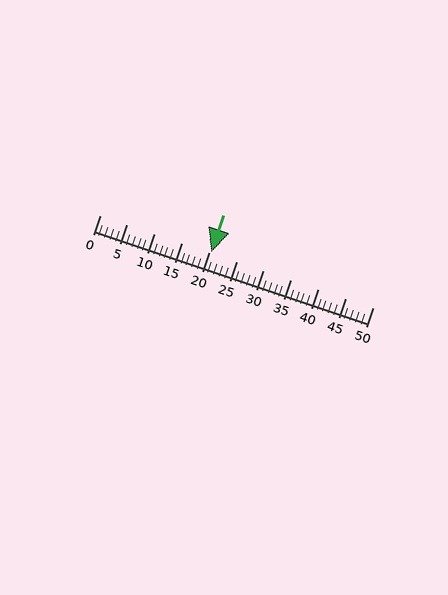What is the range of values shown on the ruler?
The ruler shows values from 0 to 50.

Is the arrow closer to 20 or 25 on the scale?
The arrow is closer to 20.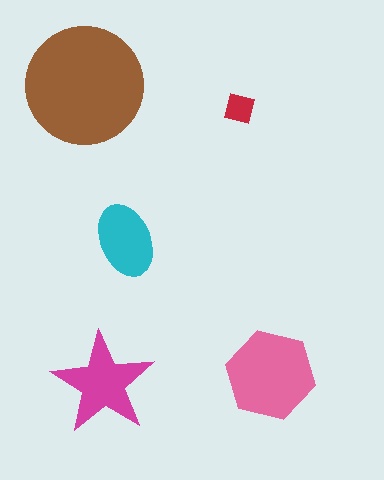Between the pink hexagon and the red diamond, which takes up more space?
The pink hexagon.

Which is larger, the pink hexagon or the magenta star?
The pink hexagon.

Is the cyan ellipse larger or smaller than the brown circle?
Smaller.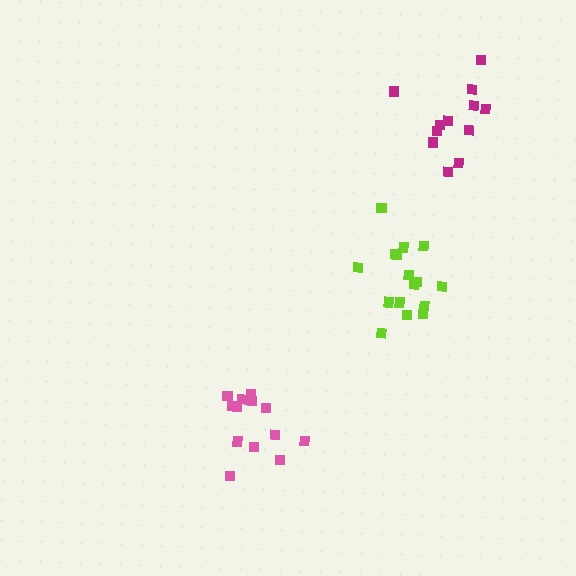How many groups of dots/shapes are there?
There are 3 groups.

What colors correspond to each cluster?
The clusters are colored: pink, lime, magenta.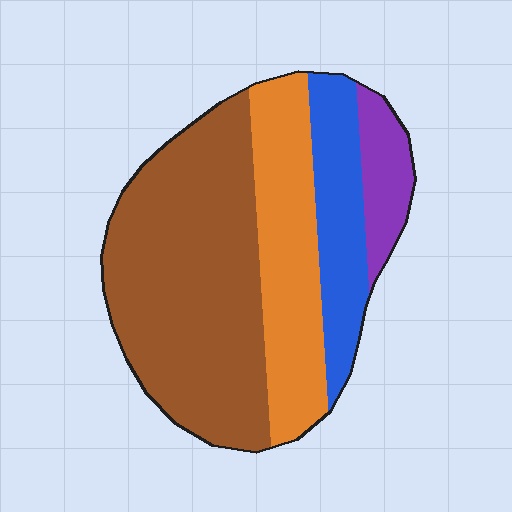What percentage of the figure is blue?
Blue takes up less than a quarter of the figure.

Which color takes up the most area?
Brown, at roughly 50%.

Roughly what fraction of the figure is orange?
Orange takes up less than a quarter of the figure.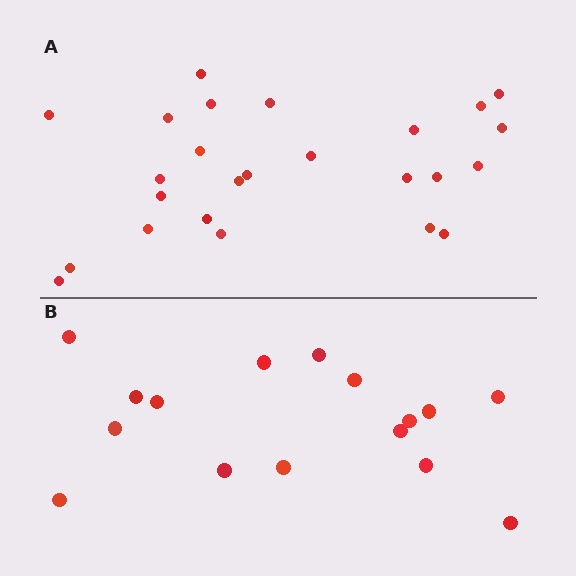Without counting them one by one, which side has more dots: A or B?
Region A (the top region) has more dots.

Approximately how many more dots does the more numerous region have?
Region A has roughly 8 or so more dots than region B.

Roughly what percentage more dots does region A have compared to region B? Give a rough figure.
About 55% more.